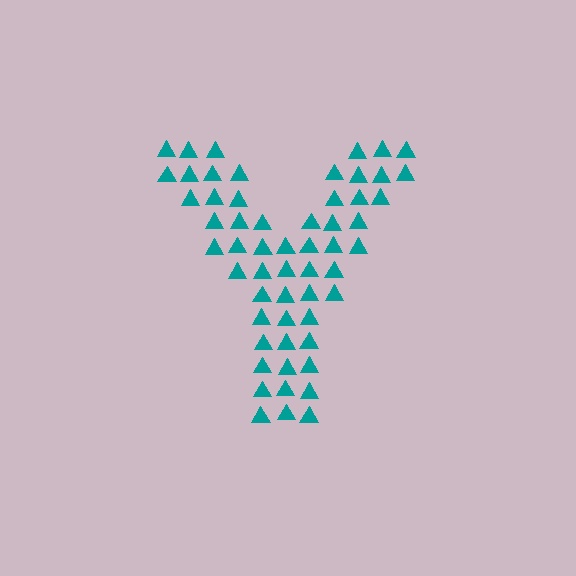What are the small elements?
The small elements are triangles.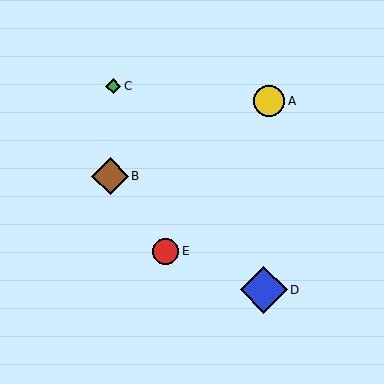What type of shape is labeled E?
Shape E is a red circle.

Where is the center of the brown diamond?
The center of the brown diamond is at (110, 176).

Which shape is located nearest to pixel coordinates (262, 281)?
The blue diamond (labeled D) at (264, 290) is nearest to that location.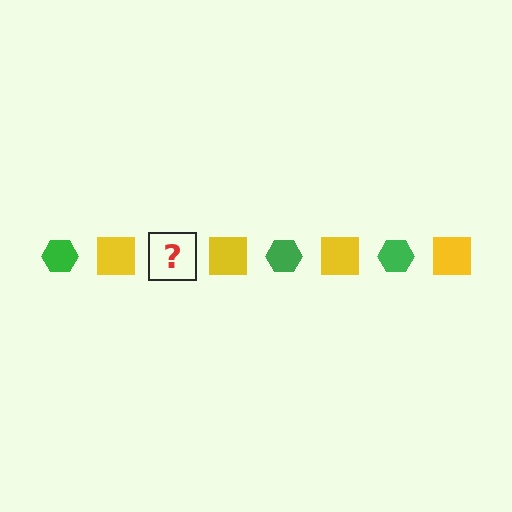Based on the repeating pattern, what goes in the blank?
The blank should be a green hexagon.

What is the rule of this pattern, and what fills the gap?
The rule is that the pattern alternates between green hexagon and yellow square. The gap should be filled with a green hexagon.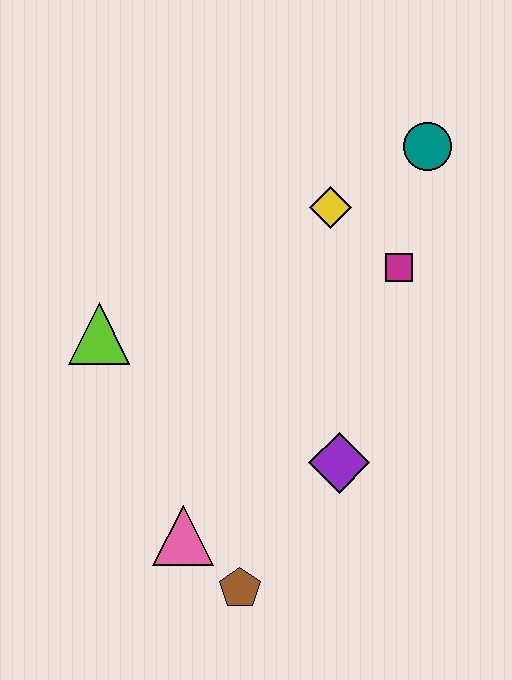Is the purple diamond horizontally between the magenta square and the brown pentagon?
Yes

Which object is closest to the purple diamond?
The brown pentagon is closest to the purple diamond.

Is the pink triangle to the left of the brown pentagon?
Yes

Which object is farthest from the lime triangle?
The teal circle is farthest from the lime triangle.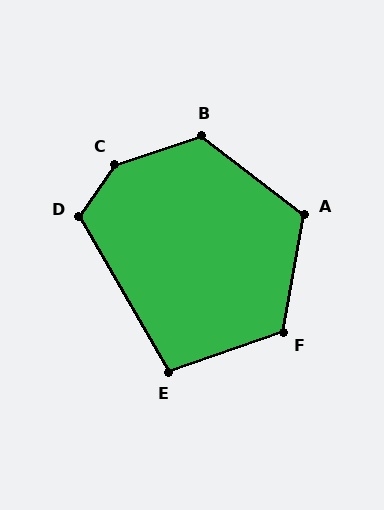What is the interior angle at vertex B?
Approximately 125 degrees (obtuse).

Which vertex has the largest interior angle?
C, at approximately 142 degrees.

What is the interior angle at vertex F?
Approximately 120 degrees (obtuse).